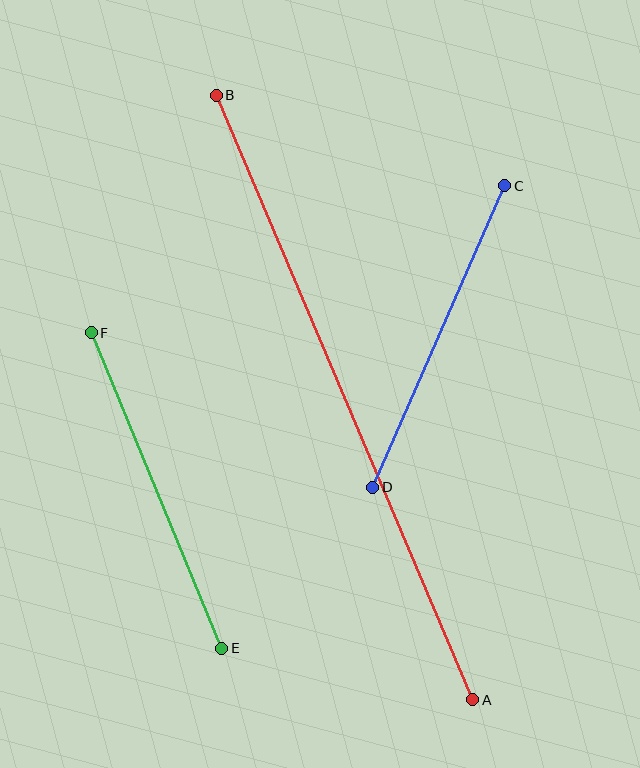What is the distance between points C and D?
The distance is approximately 329 pixels.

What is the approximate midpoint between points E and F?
The midpoint is at approximately (157, 491) pixels.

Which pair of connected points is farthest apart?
Points A and B are farthest apart.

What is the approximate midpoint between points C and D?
The midpoint is at approximately (439, 336) pixels.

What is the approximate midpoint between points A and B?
The midpoint is at approximately (345, 398) pixels.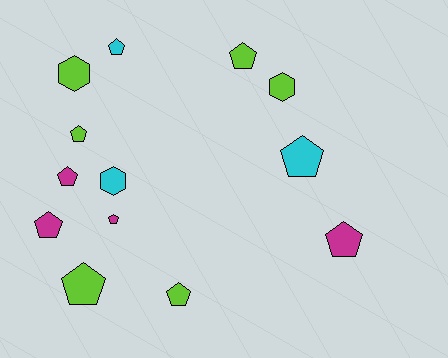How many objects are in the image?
There are 13 objects.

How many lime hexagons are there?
There are 2 lime hexagons.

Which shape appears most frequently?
Pentagon, with 10 objects.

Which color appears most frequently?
Lime, with 6 objects.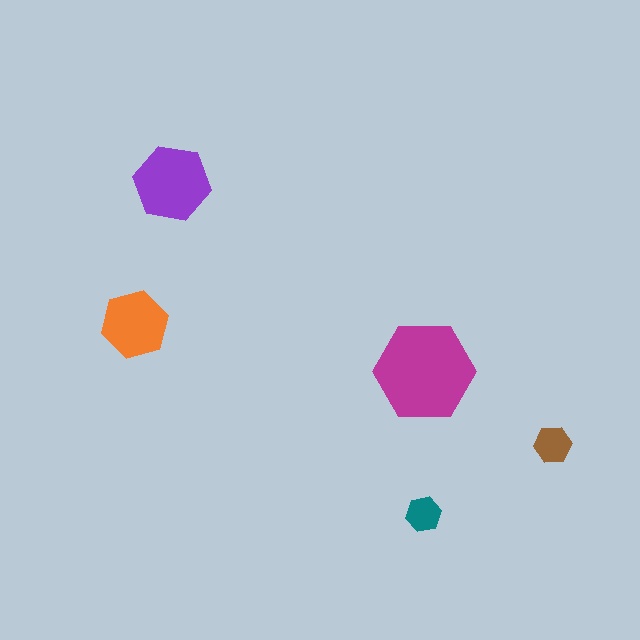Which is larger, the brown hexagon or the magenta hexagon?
The magenta one.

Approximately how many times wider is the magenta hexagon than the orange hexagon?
About 1.5 times wider.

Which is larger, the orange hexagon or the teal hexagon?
The orange one.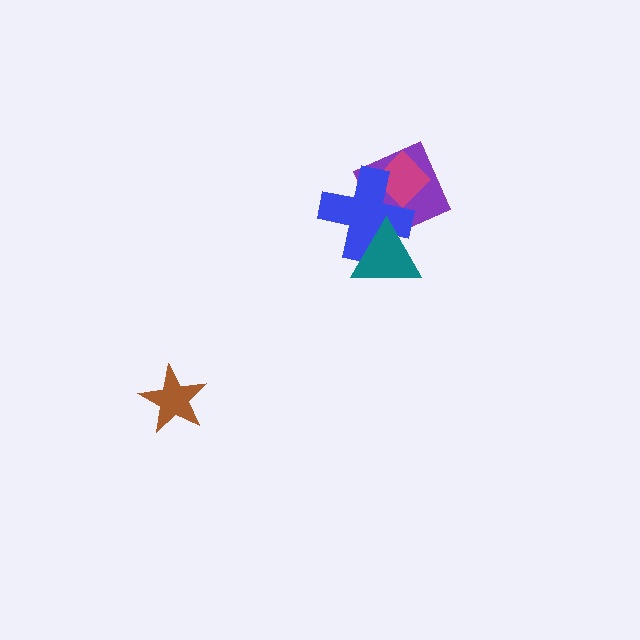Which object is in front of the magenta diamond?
The blue cross is in front of the magenta diamond.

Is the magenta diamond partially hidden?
Yes, it is partially covered by another shape.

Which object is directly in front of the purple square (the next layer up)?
The magenta diamond is directly in front of the purple square.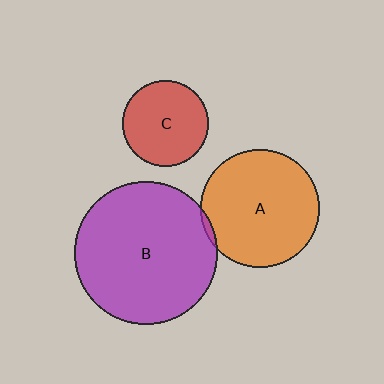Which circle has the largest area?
Circle B (purple).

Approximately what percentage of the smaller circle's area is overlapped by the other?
Approximately 5%.